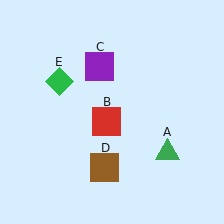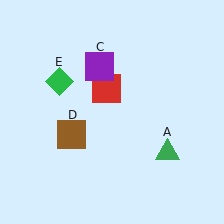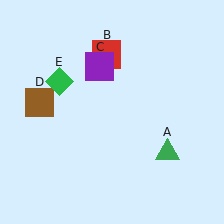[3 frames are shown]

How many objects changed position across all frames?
2 objects changed position: red square (object B), brown square (object D).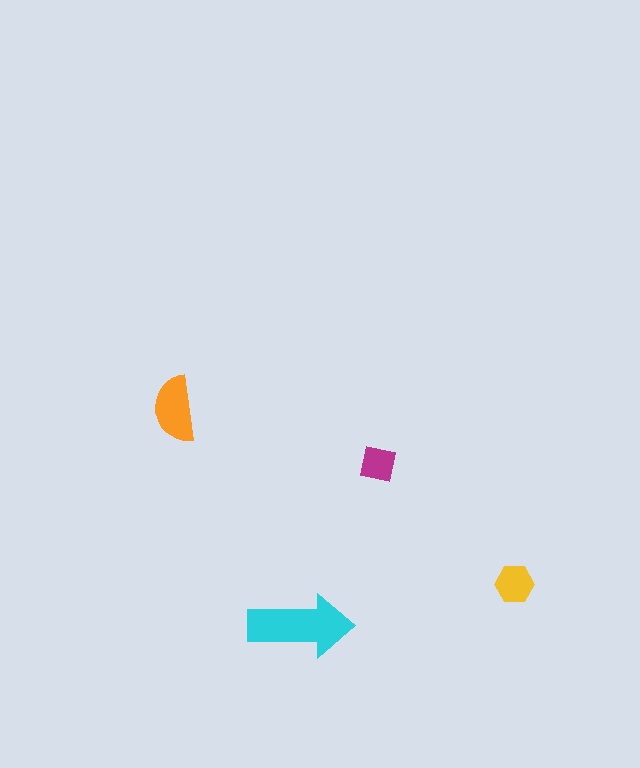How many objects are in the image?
There are 4 objects in the image.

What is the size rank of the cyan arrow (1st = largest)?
1st.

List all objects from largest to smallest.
The cyan arrow, the orange semicircle, the yellow hexagon, the magenta square.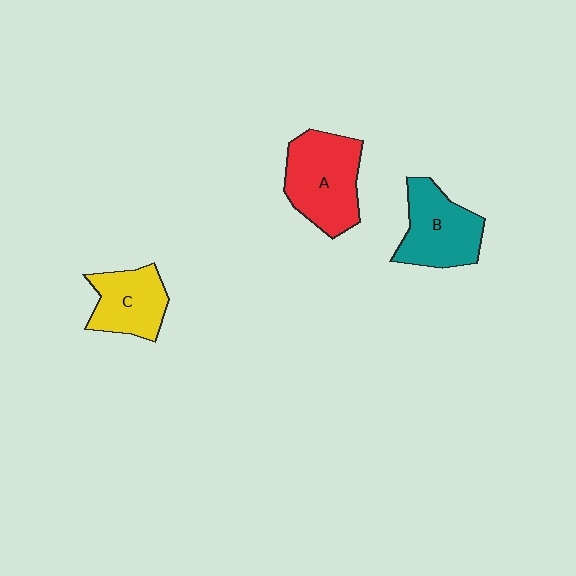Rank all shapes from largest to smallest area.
From largest to smallest: A (red), B (teal), C (yellow).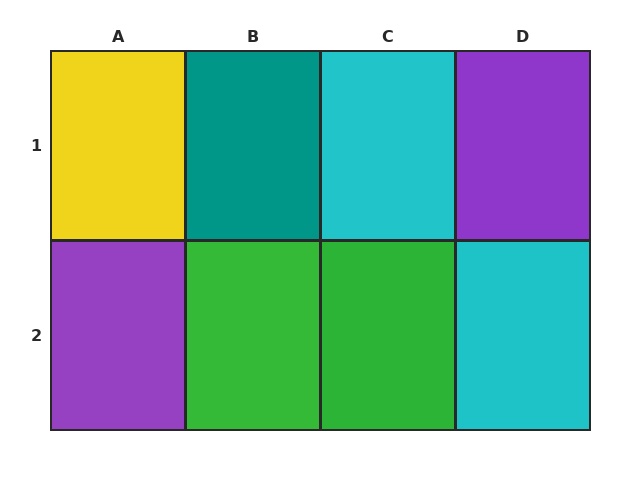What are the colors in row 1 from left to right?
Yellow, teal, cyan, purple.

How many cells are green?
2 cells are green.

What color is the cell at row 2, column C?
Green.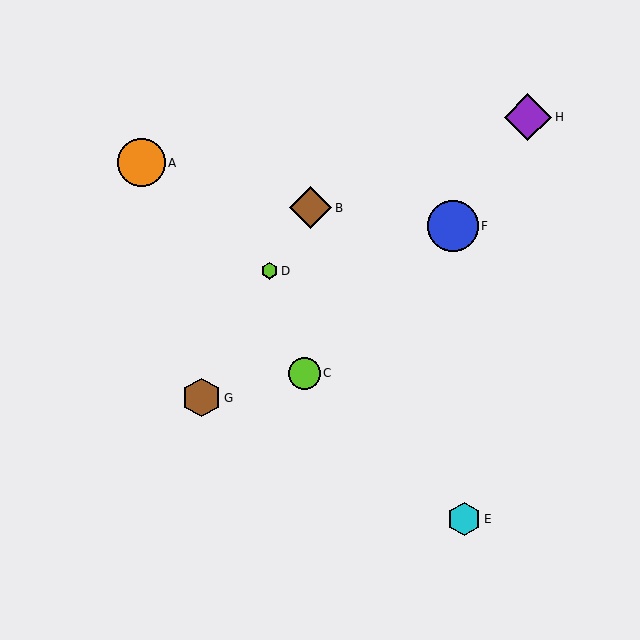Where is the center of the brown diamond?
The center of the brown diamond is at (311, 208).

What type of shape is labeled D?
Shape D is a lime hexagon.